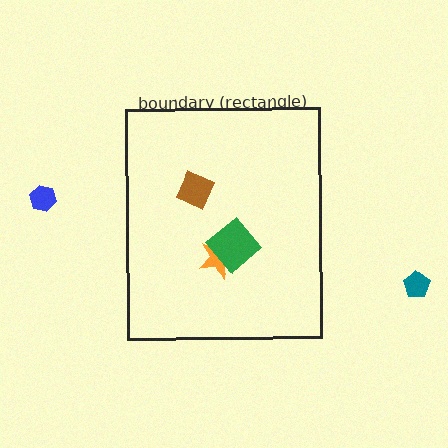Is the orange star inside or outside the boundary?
Inside.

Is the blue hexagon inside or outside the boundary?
Outside.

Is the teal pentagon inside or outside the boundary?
Outside.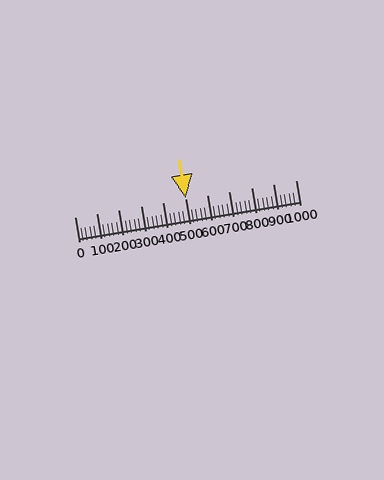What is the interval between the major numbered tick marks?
The major tick marks are spaced 100 units apart.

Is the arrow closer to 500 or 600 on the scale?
The arrow is closer to 500.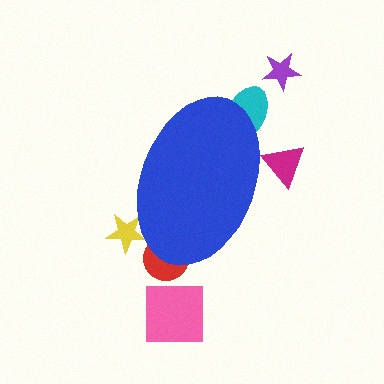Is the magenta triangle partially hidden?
Yes, the magenta triangle is partially hidden behind the blue ellipse.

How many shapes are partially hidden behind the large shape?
4 shapes are partially hidden.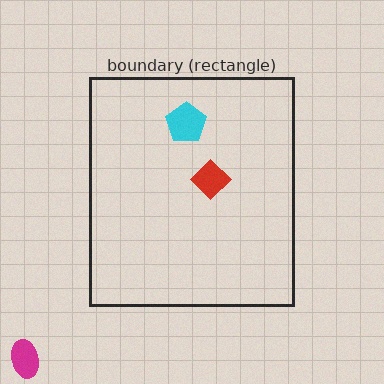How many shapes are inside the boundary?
2 inside, 1 outside.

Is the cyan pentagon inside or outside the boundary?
Inside.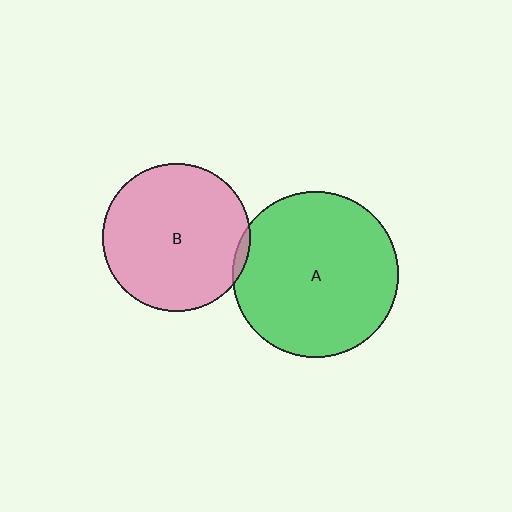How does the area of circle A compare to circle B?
Approximately 1.3 times.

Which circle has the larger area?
Circle A (green).